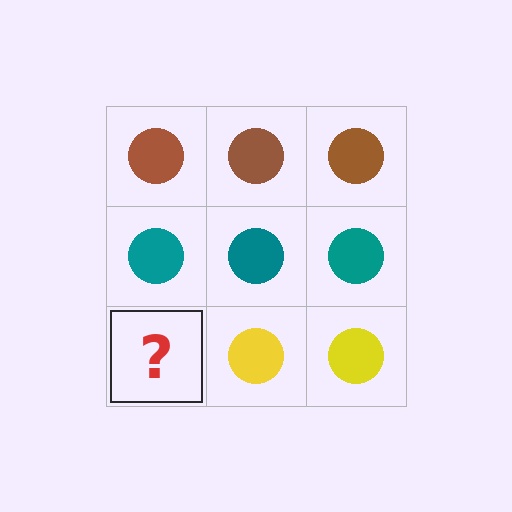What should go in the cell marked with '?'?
The missing cell should contain a yellow circle.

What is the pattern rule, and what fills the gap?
The rule is that each row has a consistent color. The gap should be filled with a yellow circle.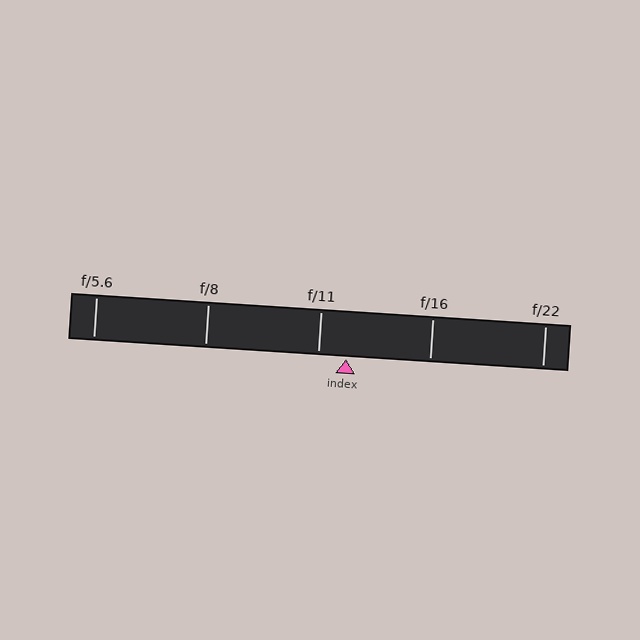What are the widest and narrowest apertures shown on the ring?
The widest aperture shown is f/5.6 and the narrowest is f/22.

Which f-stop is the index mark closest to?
The index mark is closest to f/11.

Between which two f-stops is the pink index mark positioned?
The index mark is between f/11 and f/16.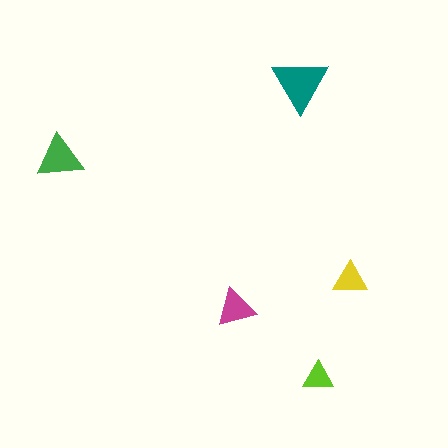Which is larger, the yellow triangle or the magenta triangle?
The magenta one.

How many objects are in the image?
There are 5 objects in the image.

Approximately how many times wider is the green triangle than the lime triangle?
About 1.5 times wider.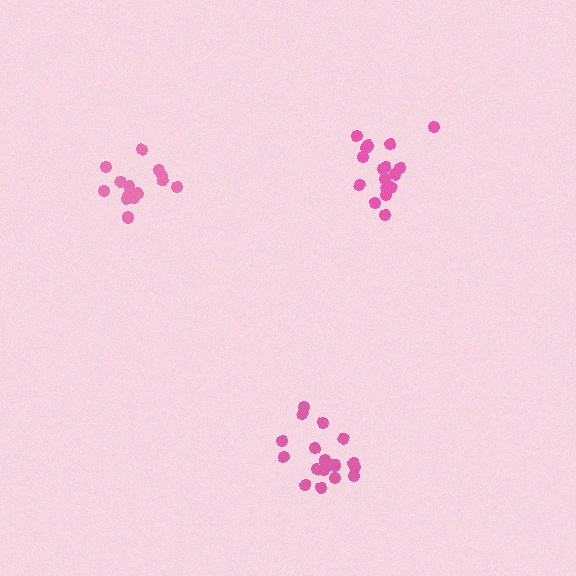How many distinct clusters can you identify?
There are 3 distinct clusters.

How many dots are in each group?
Group 1: 17 dots, Group 2: 14 dots, Group 3: 18 dots (49 total).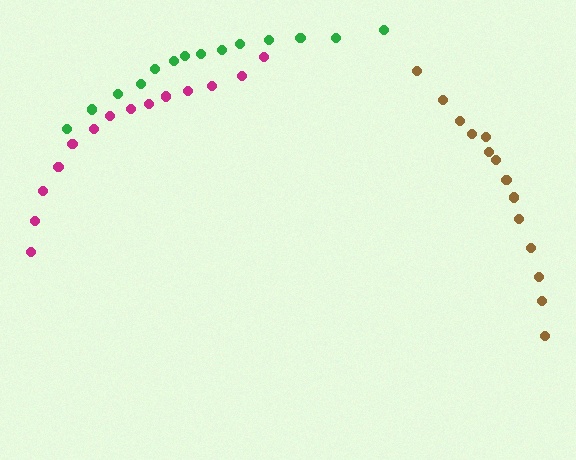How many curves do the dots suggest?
There are 3 distinct paths.